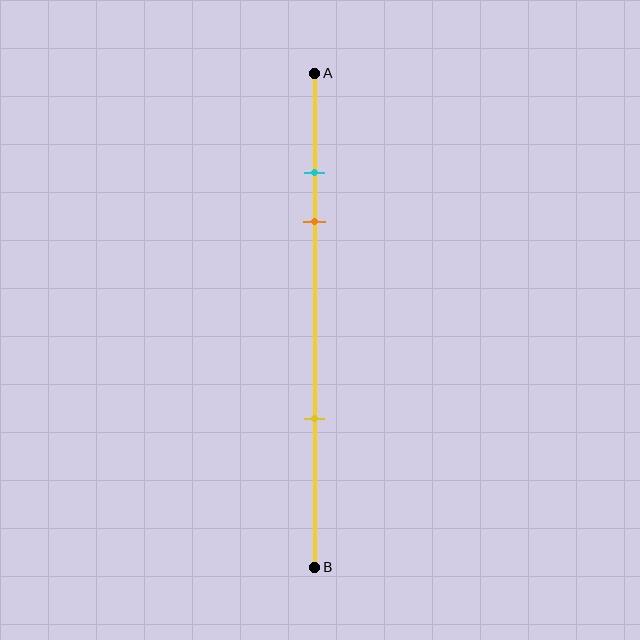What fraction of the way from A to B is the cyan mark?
The cyan mark is approximately 20% (0.2) of the way from A to B.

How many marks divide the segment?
There are 3 marks dividing the segment.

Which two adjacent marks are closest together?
The cyan and orange marks are the closest adjacent pair.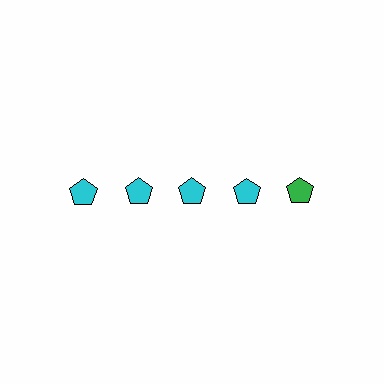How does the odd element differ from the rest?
It has a different color: green instead of cyan.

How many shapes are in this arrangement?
There are 5 shapes arranged in a grid pattern.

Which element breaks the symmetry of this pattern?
The green pentagon in the top row, rightmost column breaks the symmetry. All other shapes are cyan pentagons.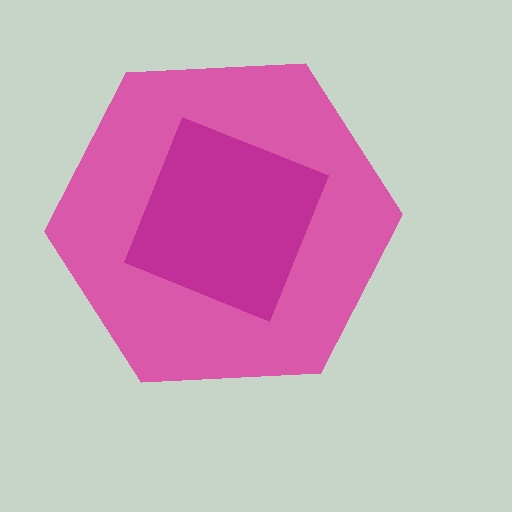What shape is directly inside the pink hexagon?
The magenta diamond.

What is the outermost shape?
The pink hexagon.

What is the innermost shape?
The magenta diamond.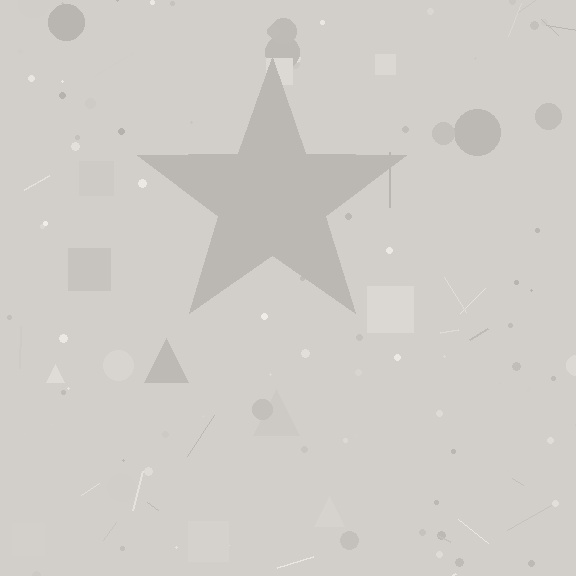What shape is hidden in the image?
A star is hidden in the image.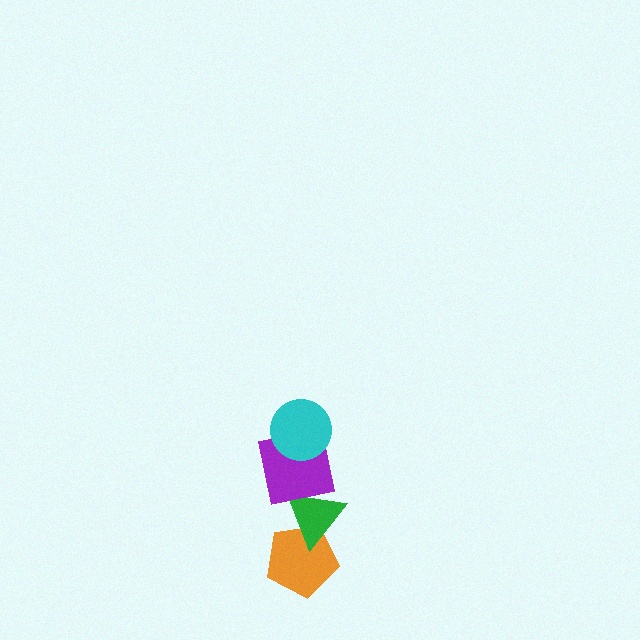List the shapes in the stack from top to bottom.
From top to bottom: the cyan circle, the purple square, the green triangle, the orange pentagon.